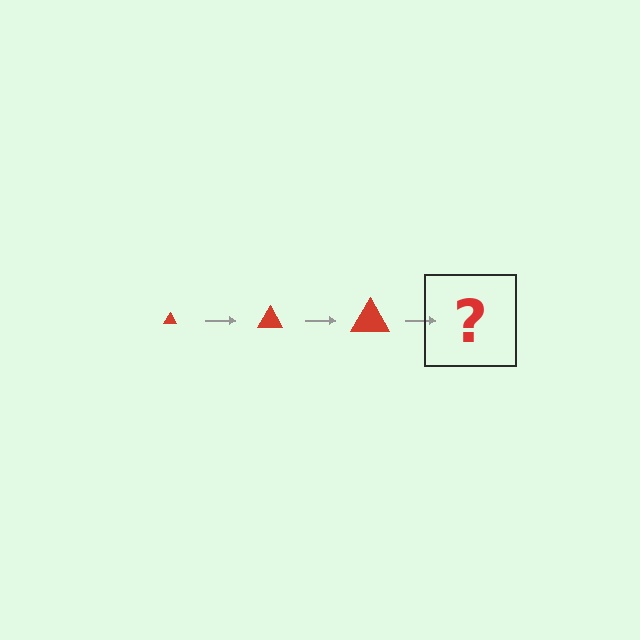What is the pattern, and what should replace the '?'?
The pattern is that the triangle gets progressively larger each step. The '?' should be a red triangle, larger than the previous one.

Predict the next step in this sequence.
The next step is a red triangle, larger than the previous one.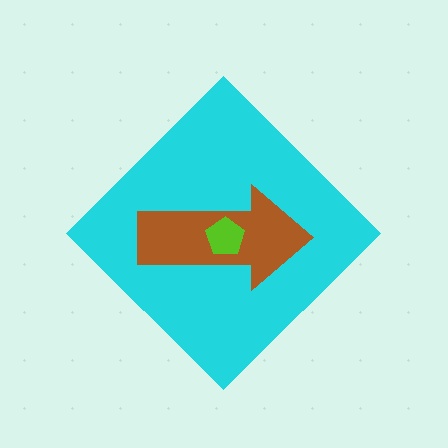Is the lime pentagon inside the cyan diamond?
Yes.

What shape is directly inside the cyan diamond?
The brown arrow.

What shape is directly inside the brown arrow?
The lime pentagon.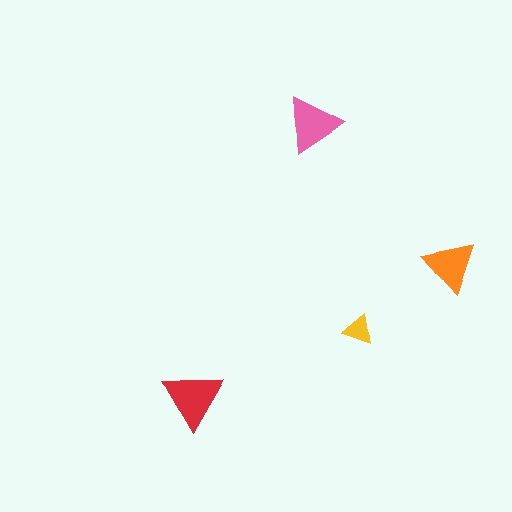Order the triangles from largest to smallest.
the red one, the pink one, the orange one, the yellow one.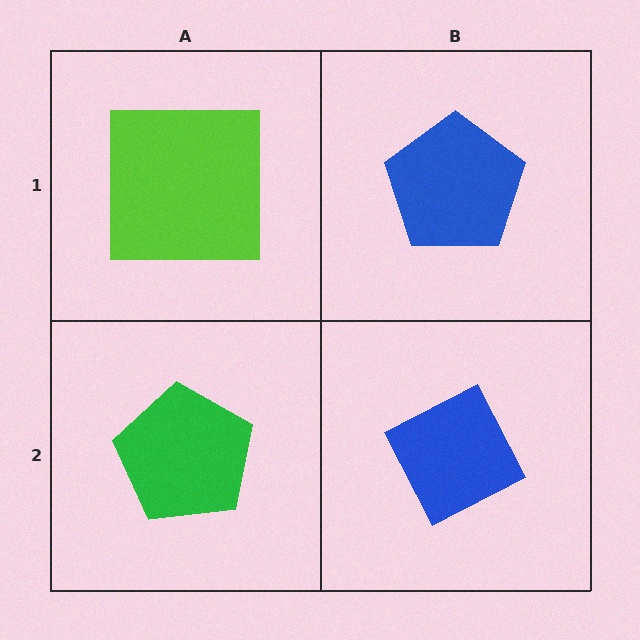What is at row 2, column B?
A blue diamond.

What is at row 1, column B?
A blue pentagon.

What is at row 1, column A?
A lime square.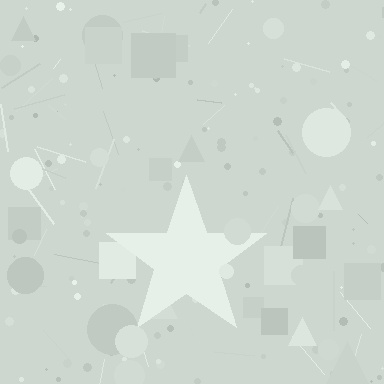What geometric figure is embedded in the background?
A star is embedded in the background.